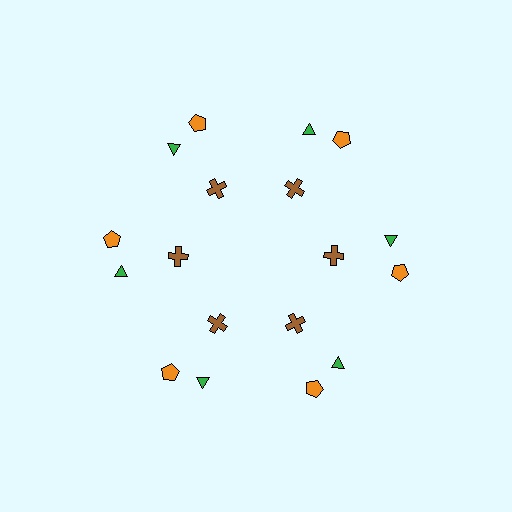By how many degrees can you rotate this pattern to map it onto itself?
The pattern maps onto itself every 60 degrees of rotation.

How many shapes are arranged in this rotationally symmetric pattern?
There are 18 shapes, arranged in 6 groups of 3.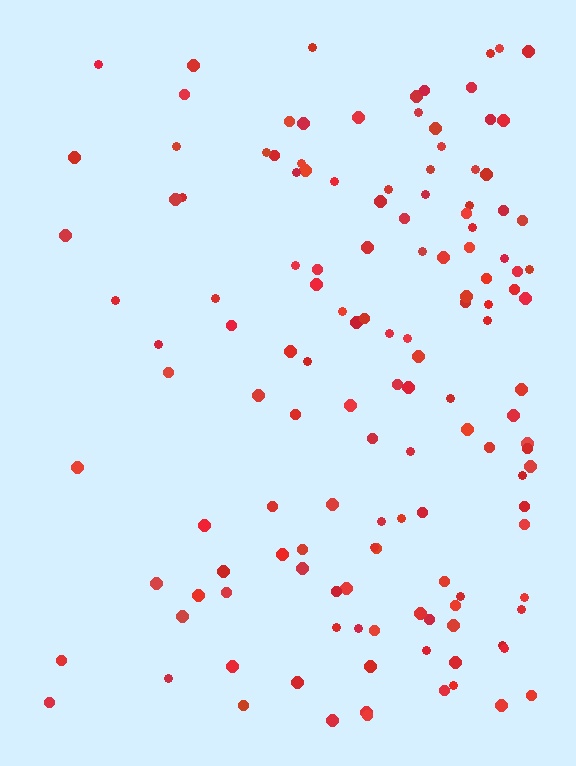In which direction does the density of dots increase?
From left to right, with the right side densest.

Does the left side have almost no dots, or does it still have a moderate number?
Still a moderate number, just noticeably fewer than the right.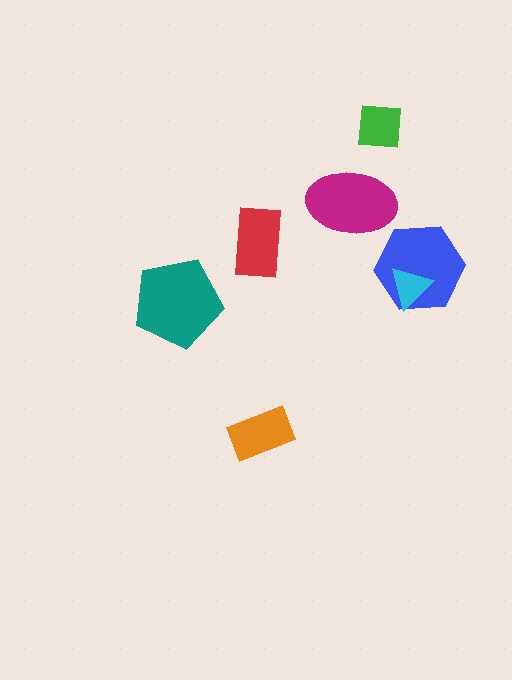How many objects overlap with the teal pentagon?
0 objects overlap with the teal pentagon.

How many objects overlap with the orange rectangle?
0 objects overlap with the orange rectangle.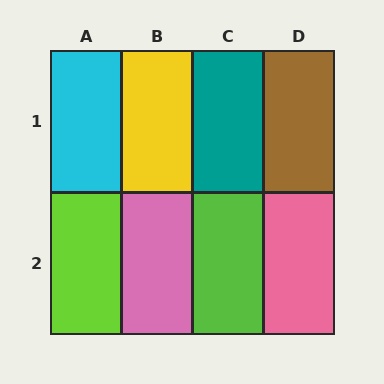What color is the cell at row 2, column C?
Lime.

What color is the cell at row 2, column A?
Lime.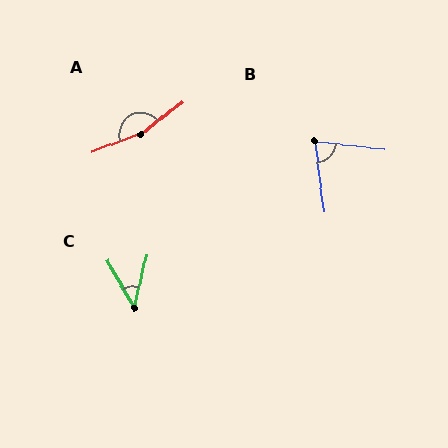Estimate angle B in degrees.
Approximately 77 degrees.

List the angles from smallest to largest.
C (43°), B (77°), A (162°).